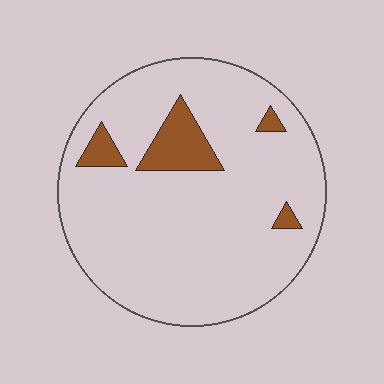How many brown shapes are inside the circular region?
4.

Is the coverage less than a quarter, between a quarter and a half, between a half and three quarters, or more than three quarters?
Less than a quarter.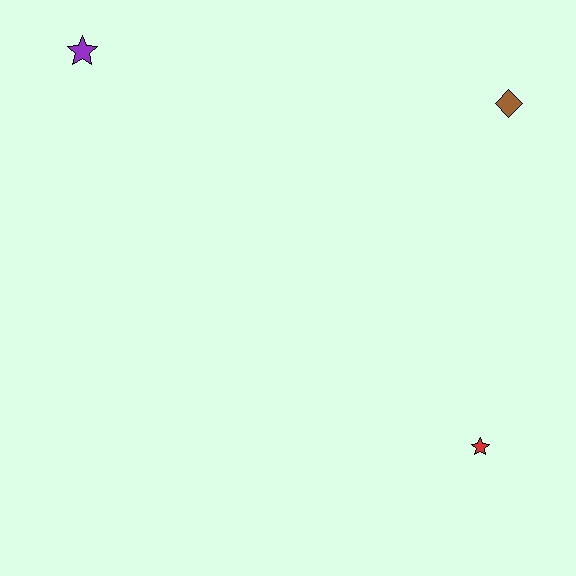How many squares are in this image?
There are no squares.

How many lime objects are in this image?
There are no lime objects.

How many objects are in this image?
There are 3 objects.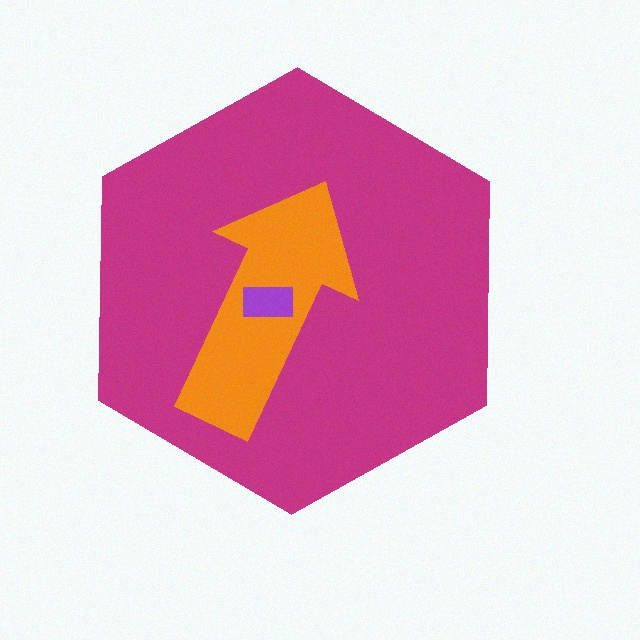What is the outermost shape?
The magenta hexagon.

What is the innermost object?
The purple rectangle.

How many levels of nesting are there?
3.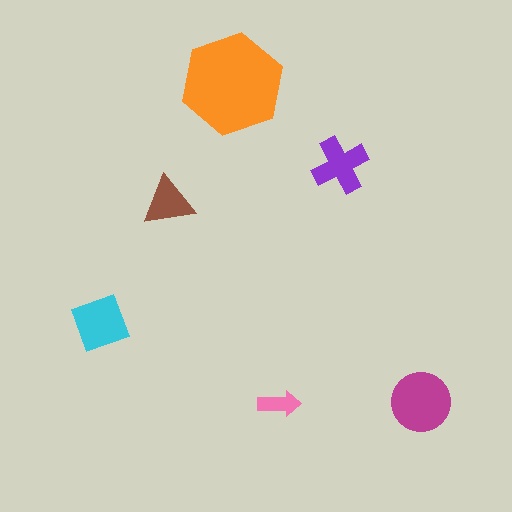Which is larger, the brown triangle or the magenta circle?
The magenta circle.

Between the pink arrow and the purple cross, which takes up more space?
The purple cross.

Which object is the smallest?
The pink arrow.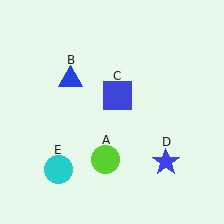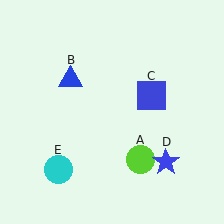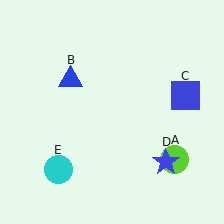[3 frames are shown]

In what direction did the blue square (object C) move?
The blue square (object C) moved right.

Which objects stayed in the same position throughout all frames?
Blue triangle (object B) and blue star (object D) and cyan circle (object E) remained stationary.